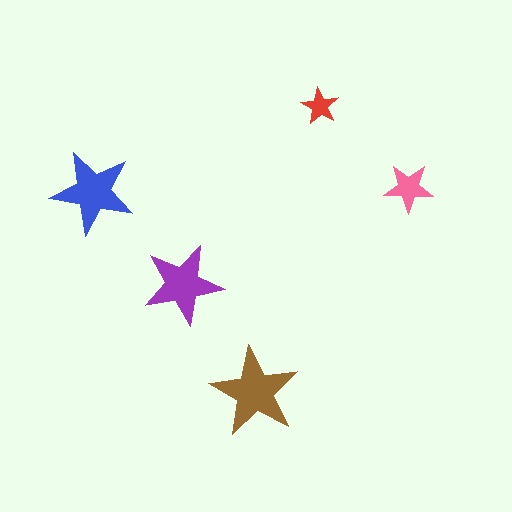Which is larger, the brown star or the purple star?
The brown one.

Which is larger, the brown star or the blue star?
The brown one.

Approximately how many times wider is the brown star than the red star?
About 2.5 times wider.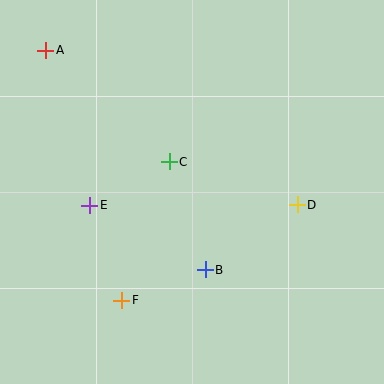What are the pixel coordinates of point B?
Point B is at (205, 270).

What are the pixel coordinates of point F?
Point F is at (122, 300).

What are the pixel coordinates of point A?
Point A is at (46, 50).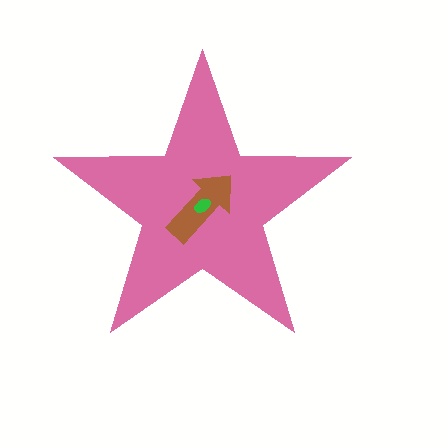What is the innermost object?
The green ellipse.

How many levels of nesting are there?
3.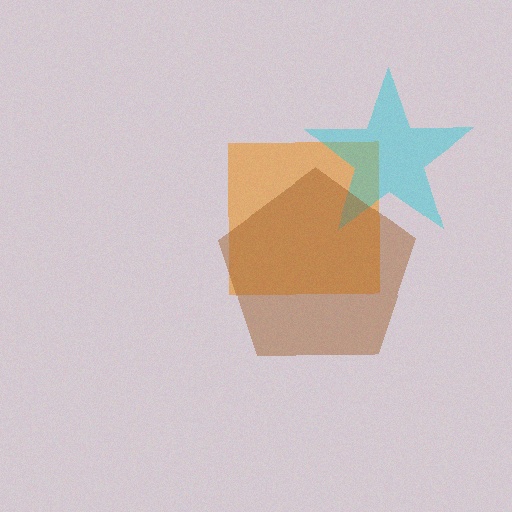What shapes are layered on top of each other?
The layered shapes are: an orange square, a cyan star, a brown pentagon.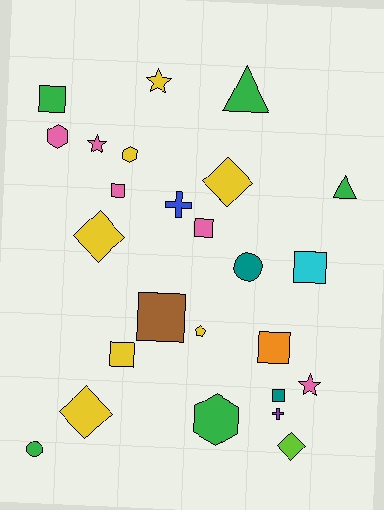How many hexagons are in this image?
There are 3 hexagons.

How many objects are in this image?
There are 25 objects.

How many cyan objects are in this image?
There is 1 cyan object.